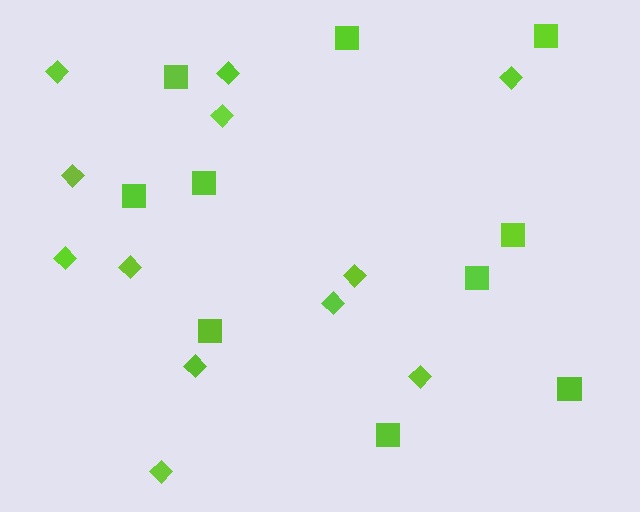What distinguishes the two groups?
There are 2 groups: one group of diamonds (12) and one group of squares (10).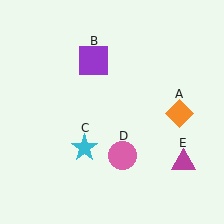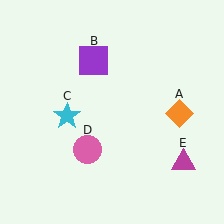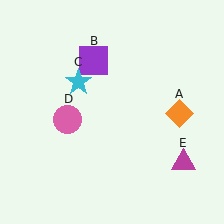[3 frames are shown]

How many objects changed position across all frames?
2 objects changed position: cyan star (object C), pink circle (object D).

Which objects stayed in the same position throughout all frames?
Orange diamond (object A) and purple square (object B) and magenta triangle (object E) remained stationary.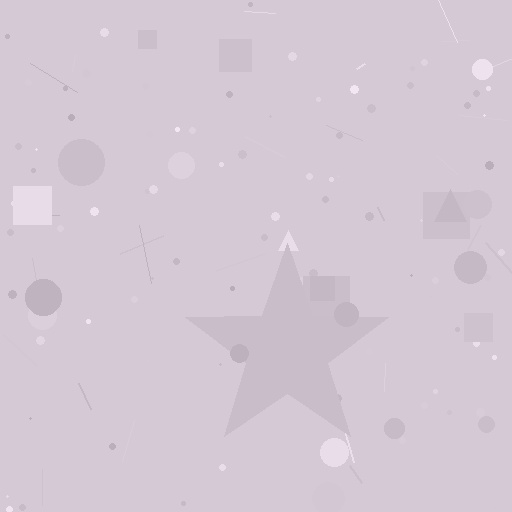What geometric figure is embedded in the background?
A star is embedded in the background.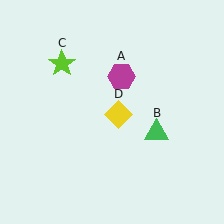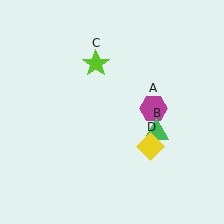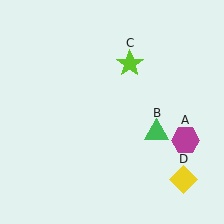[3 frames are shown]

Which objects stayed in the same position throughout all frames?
Green triangle (object B) remained stationary.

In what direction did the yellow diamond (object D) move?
The yellow diamond (object D) moved down and to the right.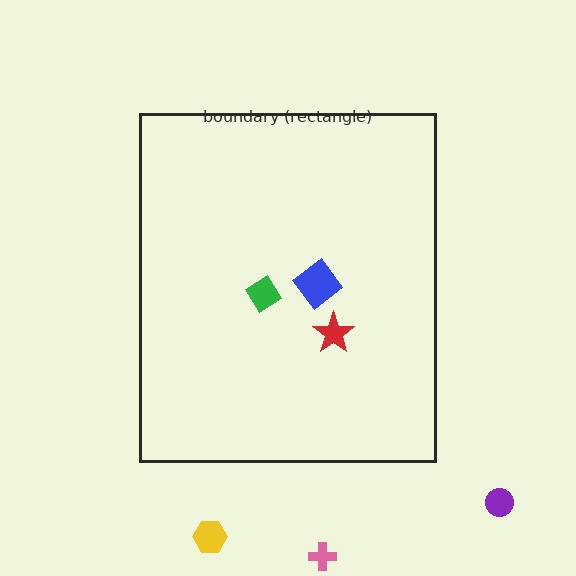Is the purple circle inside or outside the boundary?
Outside.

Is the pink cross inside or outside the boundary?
Outside.